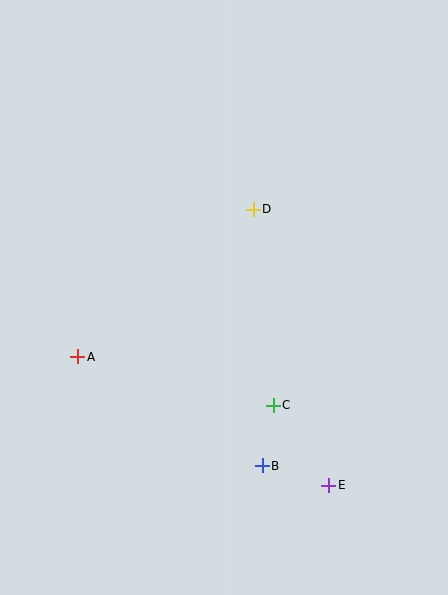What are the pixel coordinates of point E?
Point E is at (329, 485).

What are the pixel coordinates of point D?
Point D is at (253, 209).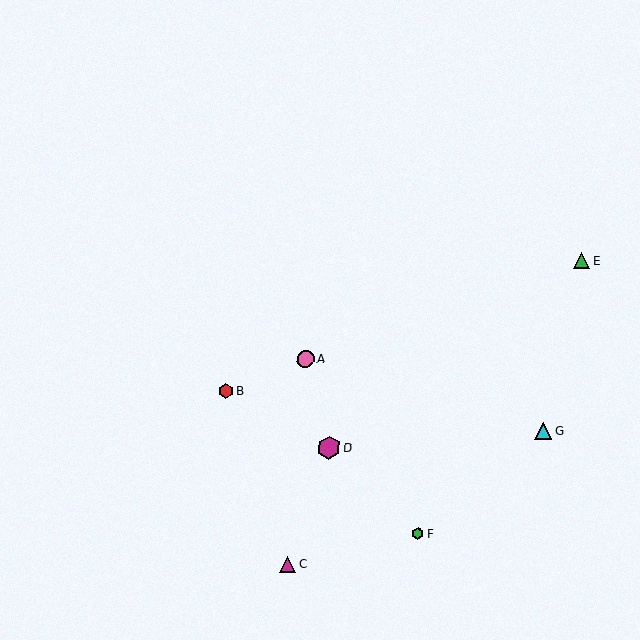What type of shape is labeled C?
Shape C is a magenta triangle.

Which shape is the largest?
The magenta hexagon (labeled D) is the largest.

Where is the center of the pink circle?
The center of the pink circle is at (305, 358).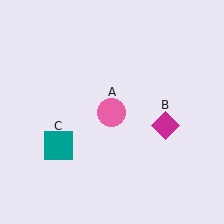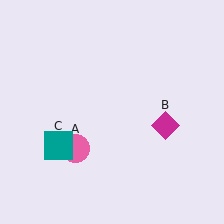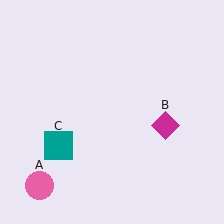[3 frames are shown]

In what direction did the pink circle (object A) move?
The pink circle (object A) moved down and to the left.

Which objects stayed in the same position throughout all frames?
Magenta diamond (object B) and teal square (object C) remained stationary.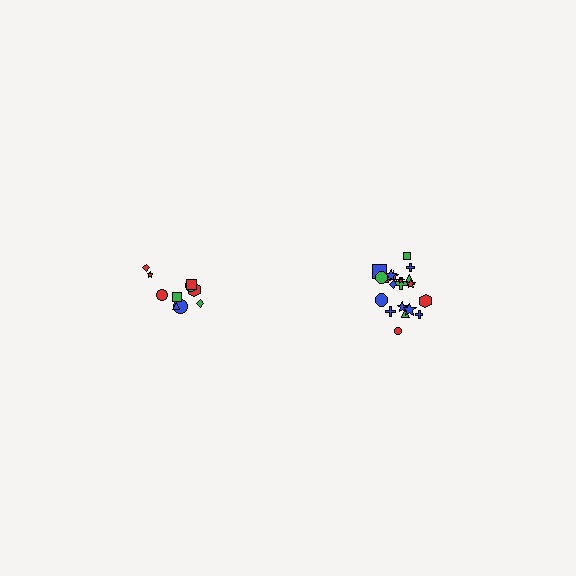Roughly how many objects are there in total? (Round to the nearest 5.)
Roughly 30 objects in total.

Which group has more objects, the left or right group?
The right group.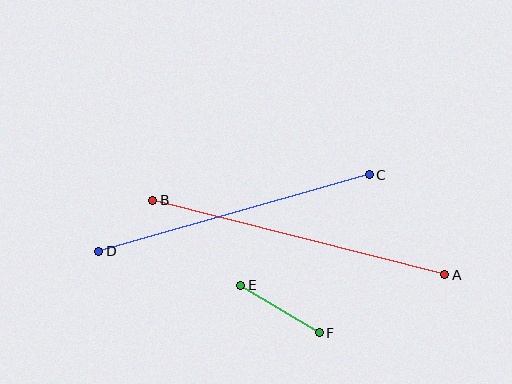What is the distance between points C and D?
The distance is approximately 281 pixels.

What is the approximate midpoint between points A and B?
The midpoint is at approximately (299, 238) pixels.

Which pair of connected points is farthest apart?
Points A and B are farthest apart.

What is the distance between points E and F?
The distance is approximately 91 pixels.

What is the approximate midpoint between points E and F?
The midpoint is at approximately (280, 309) pixels.